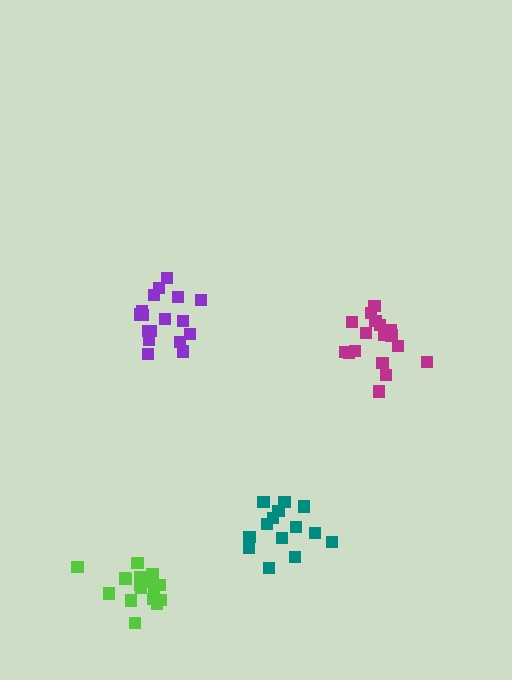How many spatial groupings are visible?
There are 4 spatial groupings.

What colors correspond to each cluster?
The clusters are colored: magenta, teal, lime, purple.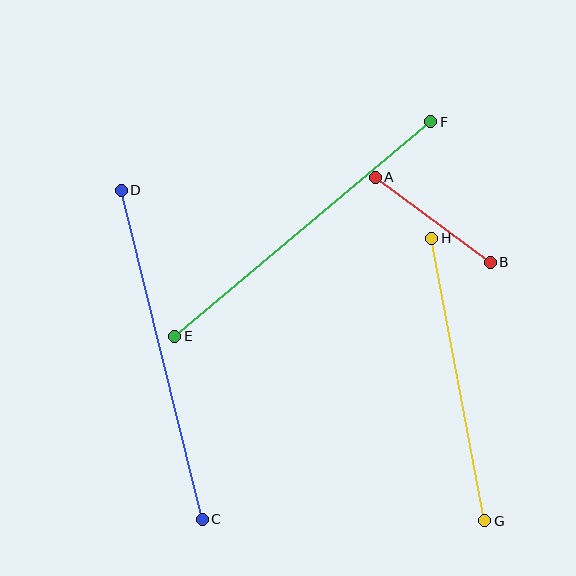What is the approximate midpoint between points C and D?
The midpoint is at approximately (162, 355) pixels.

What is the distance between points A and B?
The distance is approximately 143 pixels.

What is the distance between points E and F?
The distance is approximately 334 pixels.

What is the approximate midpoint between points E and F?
The midpoint is at approximately (303, 229) pixels.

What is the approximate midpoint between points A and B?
The midpoint is at approximately (433, 220) pixels.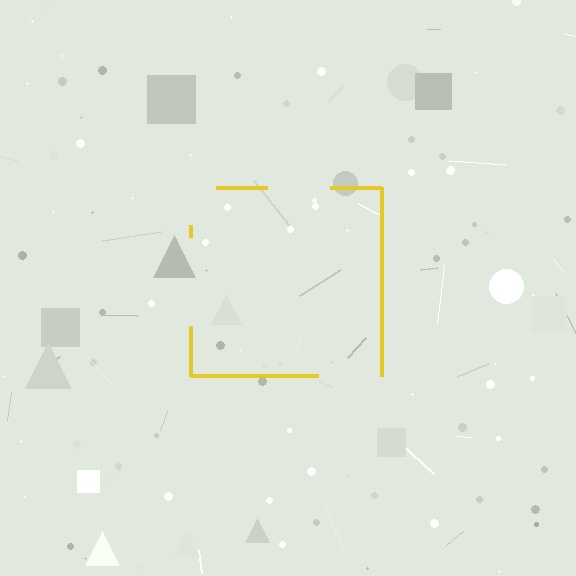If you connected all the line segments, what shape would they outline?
They would outline a square.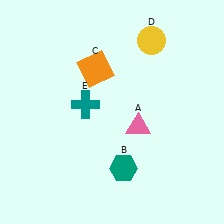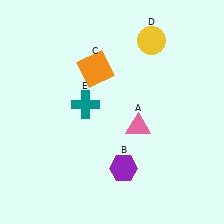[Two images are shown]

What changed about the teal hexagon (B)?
In Image 1, B is teal. In Image 2, it changed to purple.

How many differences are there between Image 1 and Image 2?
There is 1 difference between the two images.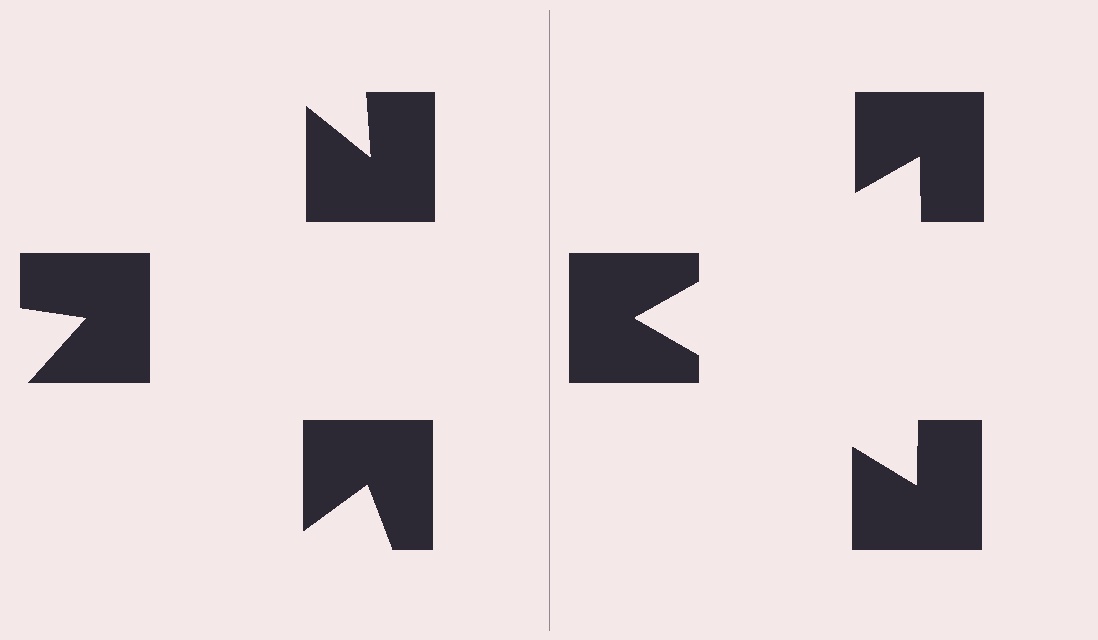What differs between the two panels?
The notched squares are positioned identically on both sides; only the wedge orientations differ. On the right they align to a triangle; on the left they are misaligned.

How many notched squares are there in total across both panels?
6 — 3 on each side.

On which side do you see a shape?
An illusory triangle appears on the right side. On the left side the wedge cuts are rotated, so no coherent shape forms.